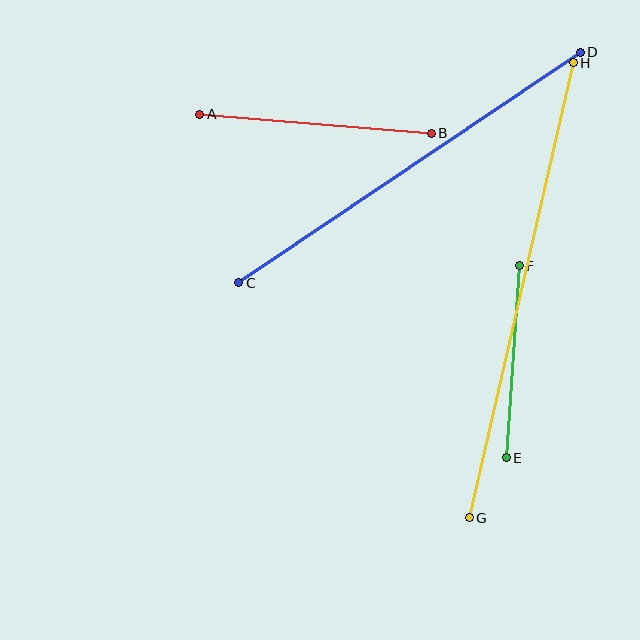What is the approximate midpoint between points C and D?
The midpoint is at approximately (410, 167) pixels.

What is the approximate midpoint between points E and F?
The midpoint is at approximately (513, 362) pixels.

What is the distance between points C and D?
The distance is approximately 412 pixels.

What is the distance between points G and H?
The distance is approximately 466 pixels.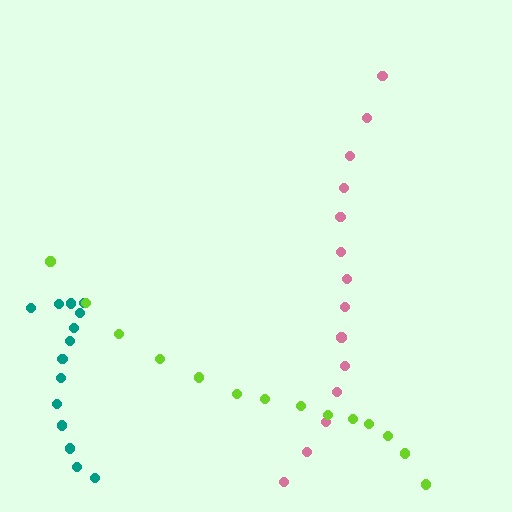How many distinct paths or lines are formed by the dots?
There are 3 distinct paths.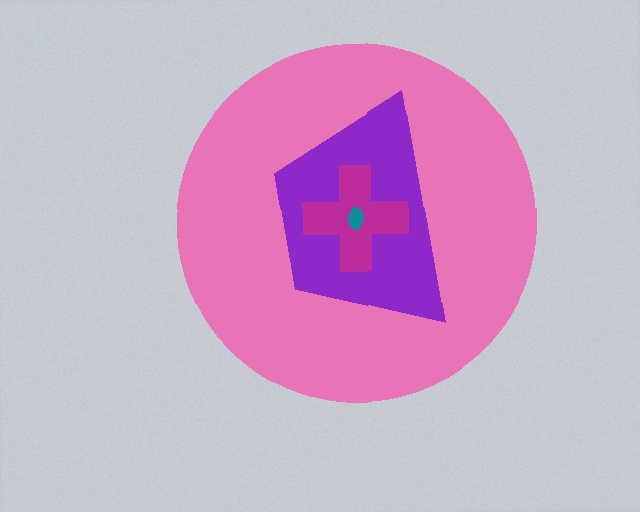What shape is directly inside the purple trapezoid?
The magenta cross.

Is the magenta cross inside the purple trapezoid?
Yes.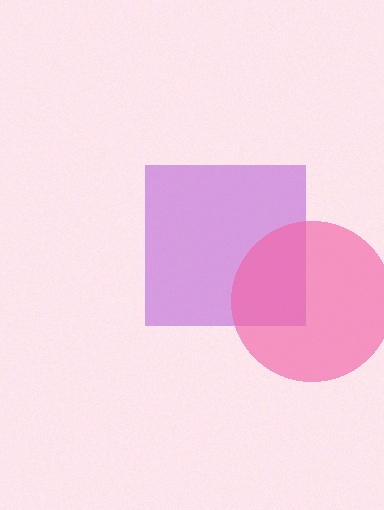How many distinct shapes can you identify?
There are 2 distinct shapes: a purple square, a pink circle.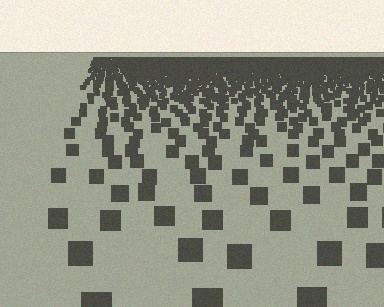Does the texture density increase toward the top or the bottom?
Density increases toward the top.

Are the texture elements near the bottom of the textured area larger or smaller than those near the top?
Larger. Near the bottom, elements are closer to the viewer and appear at a bigger on-screen size.